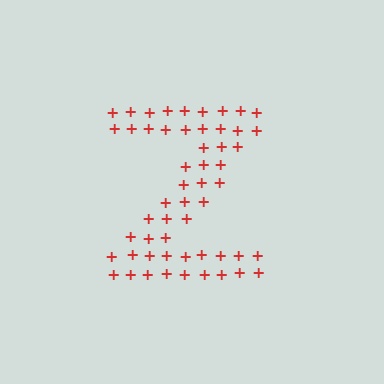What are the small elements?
The small elements are plus signs.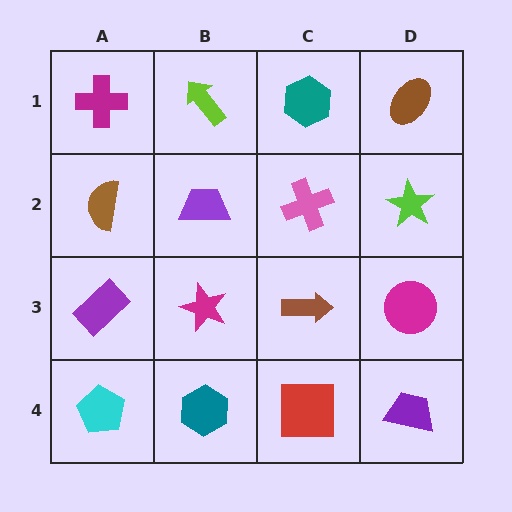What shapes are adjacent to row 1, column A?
A brown semicircle (row 2, column A), a lime arrow (row 1, column B).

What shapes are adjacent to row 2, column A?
A magenta cross (row 1, column A), a purple rectangle (row 3, column A), a purple trapezoid (row 2, column B).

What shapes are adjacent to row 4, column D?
A magenta circle (row 3, column D), a red square (row 4, column C).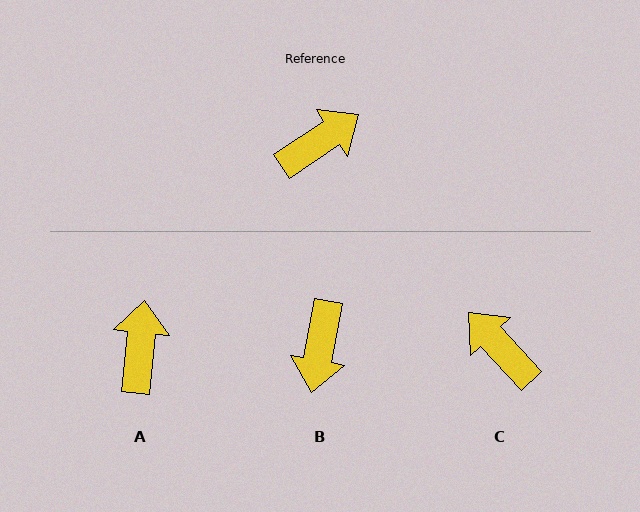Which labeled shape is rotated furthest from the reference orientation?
B, about 134 degrees away.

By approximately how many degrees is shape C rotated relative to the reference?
Approximately 99 degrees counter-clockwise.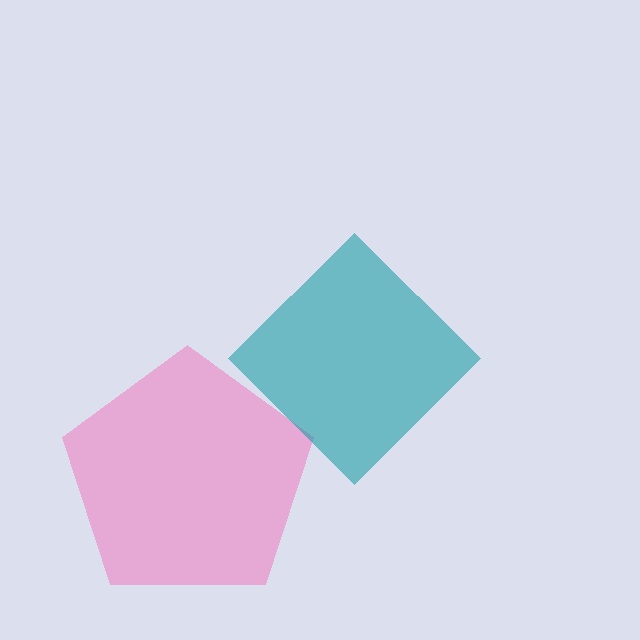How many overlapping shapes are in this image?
There are 2 overlapping shapes in the image.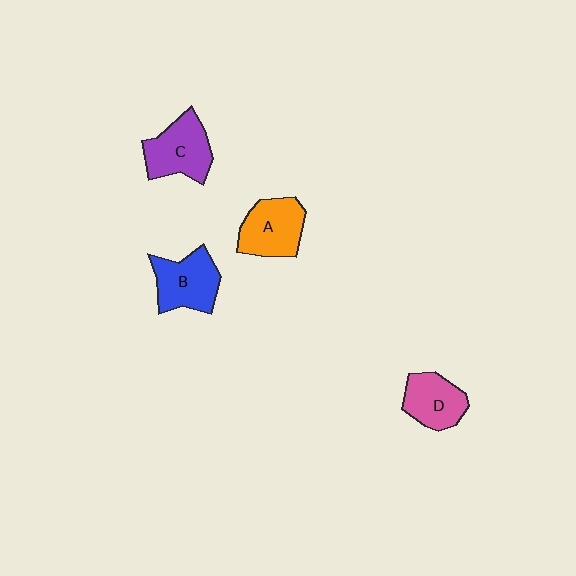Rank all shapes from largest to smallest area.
From largest to smallest: C (purple), B (blue), A (orange), D (pink).